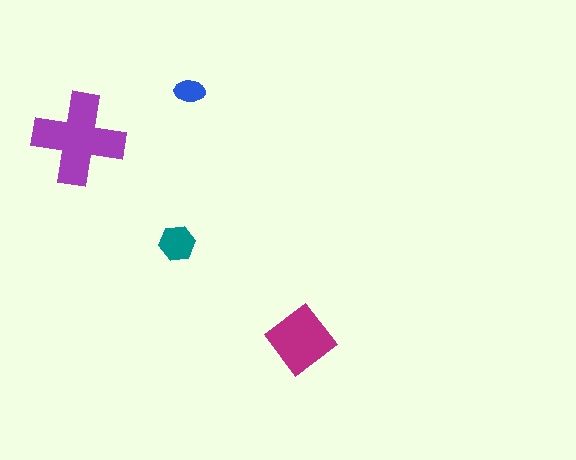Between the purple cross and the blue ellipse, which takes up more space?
The purple cross.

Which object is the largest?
The purple cross.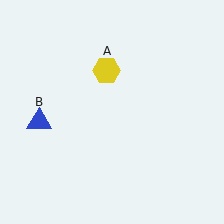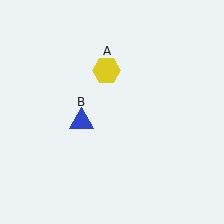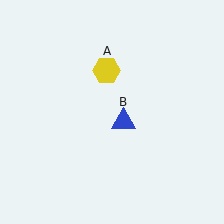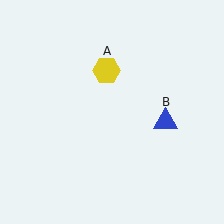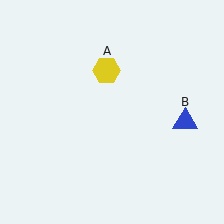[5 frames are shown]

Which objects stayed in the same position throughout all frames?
Yellow hexagon (object A) remained stationary.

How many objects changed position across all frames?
1 object changed position: blue triangle (object B).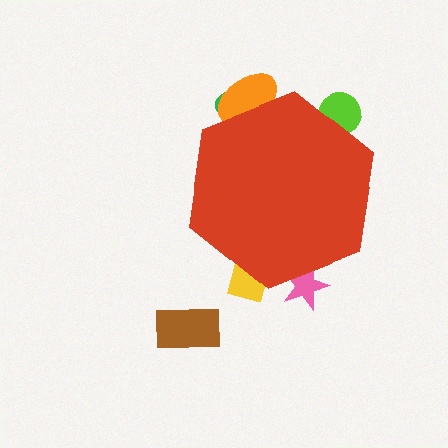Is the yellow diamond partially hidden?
Yes, the yellow diamond is partially hidden behind the red hexagon.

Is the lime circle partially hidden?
Yes, the lime circle is partially hidden behind the red hexagon.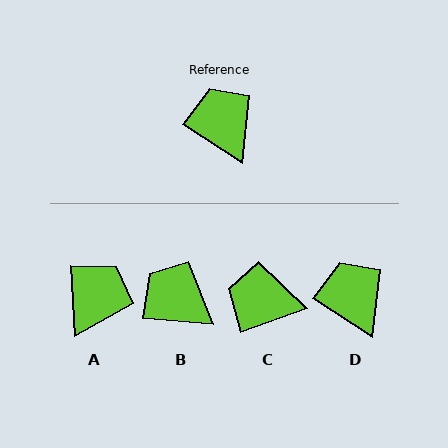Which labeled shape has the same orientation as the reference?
D.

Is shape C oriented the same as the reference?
No, it is off by about 52 degrees.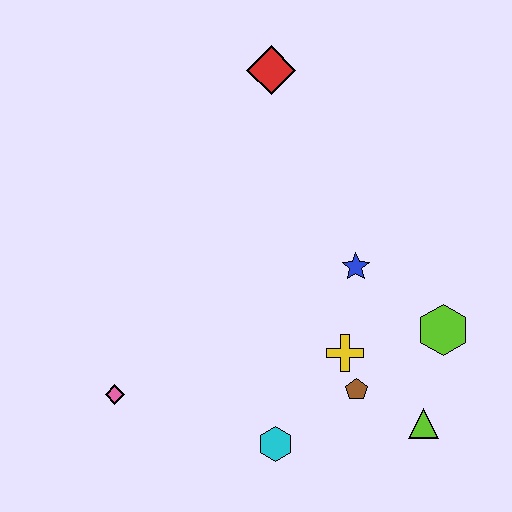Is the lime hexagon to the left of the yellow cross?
No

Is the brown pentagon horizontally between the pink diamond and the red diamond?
No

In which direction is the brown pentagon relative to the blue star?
The brown pentagon is below the blue star.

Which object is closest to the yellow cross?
The brown pentagon is closest to the yellow cross.